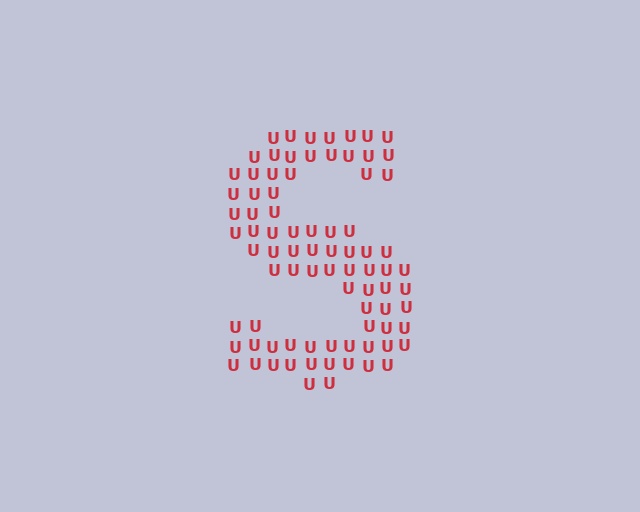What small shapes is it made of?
It is made of small letter U's.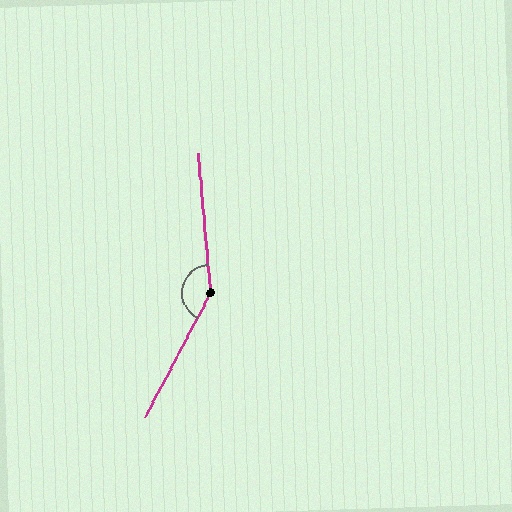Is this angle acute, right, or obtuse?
It is obtuse.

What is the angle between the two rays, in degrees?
Approximately 147 degrees.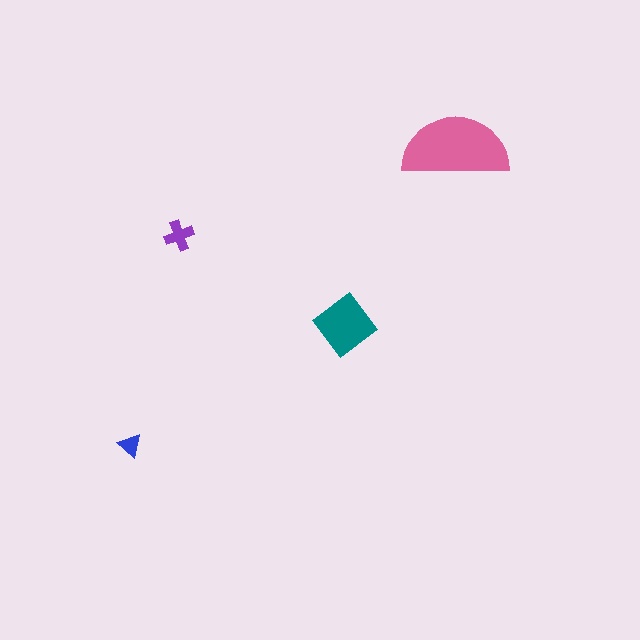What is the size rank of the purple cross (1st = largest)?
3rd.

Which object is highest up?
The pink semicircle is topmost.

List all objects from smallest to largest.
The blue triangle, the purple cross, the teal diamond, the pink semicircle.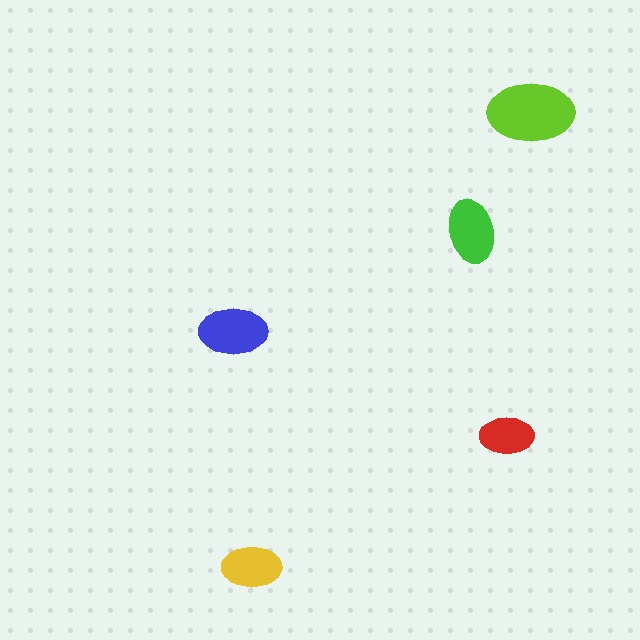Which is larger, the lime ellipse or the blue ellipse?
The lime one.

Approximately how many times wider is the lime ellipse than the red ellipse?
About 1.5 times wider.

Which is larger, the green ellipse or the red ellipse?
The green one.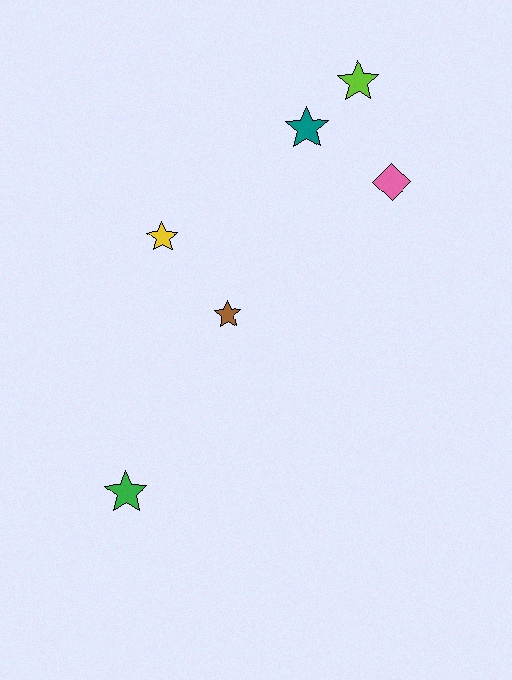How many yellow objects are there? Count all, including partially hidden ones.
There is 1 yellow object.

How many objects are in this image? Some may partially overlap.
There are 6 objects.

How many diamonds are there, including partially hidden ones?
There is 1 diamond.